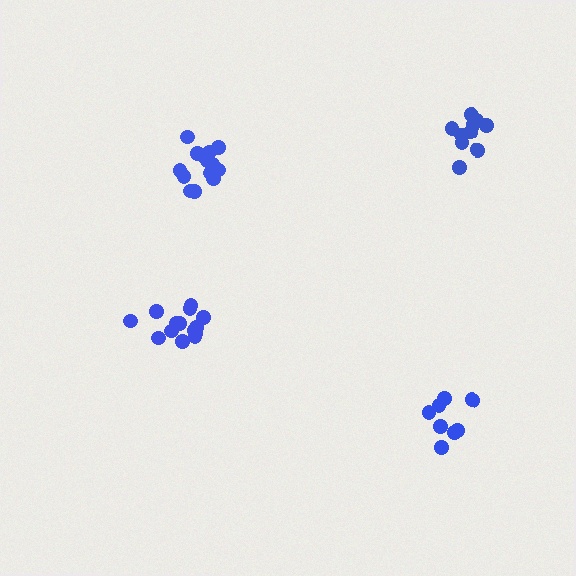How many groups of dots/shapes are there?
There are 4 groups.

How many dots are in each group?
Group 1: 14 dots, Group 2: 8 dots, Group 3: 10 dots, Group 4: 14 dots (46 total).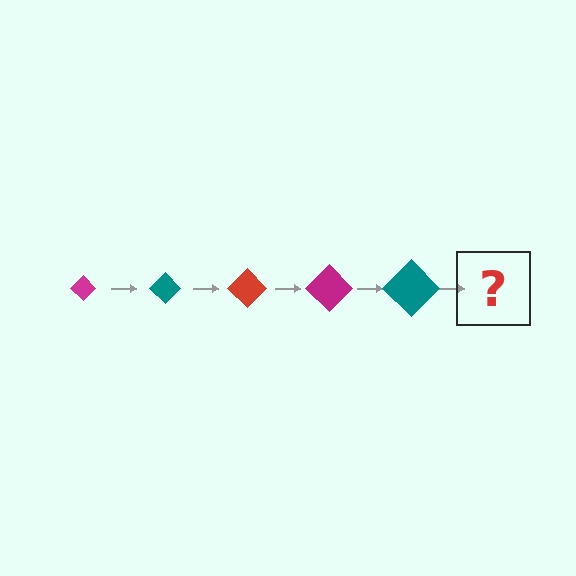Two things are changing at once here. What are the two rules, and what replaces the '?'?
The two rules are that the diamond grows larger each step and the color cycles through magenta, teal, and red. The '?' should be a red diamond, larger than the previous one.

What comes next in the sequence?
The next element should be a red diamond, larger than the previous one.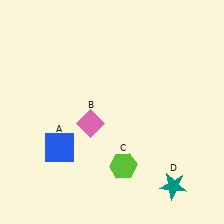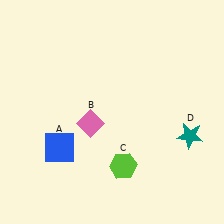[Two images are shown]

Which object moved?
The teal star (D) moved up.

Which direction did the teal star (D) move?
The teal star (D) moved up.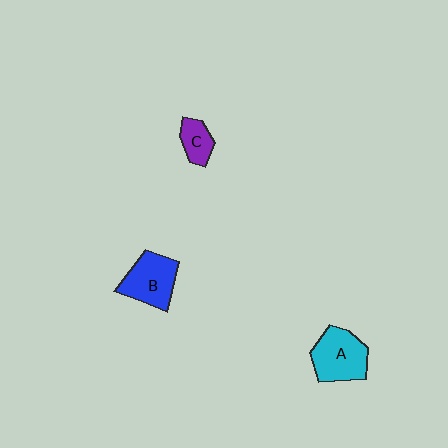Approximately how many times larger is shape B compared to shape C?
Approximately 2.0 times.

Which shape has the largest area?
Shape A (cyan).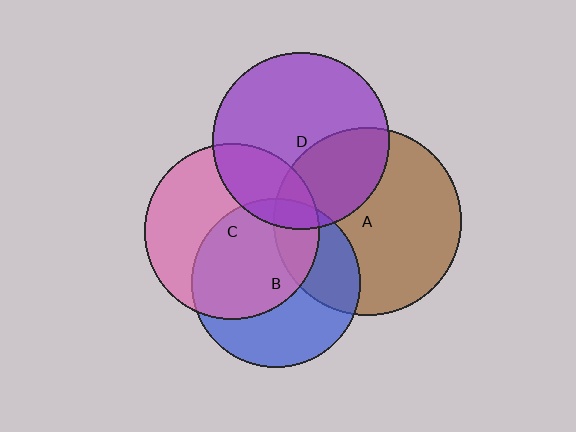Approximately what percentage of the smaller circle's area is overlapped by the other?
Approximately 35%.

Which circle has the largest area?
Circle A (brown).